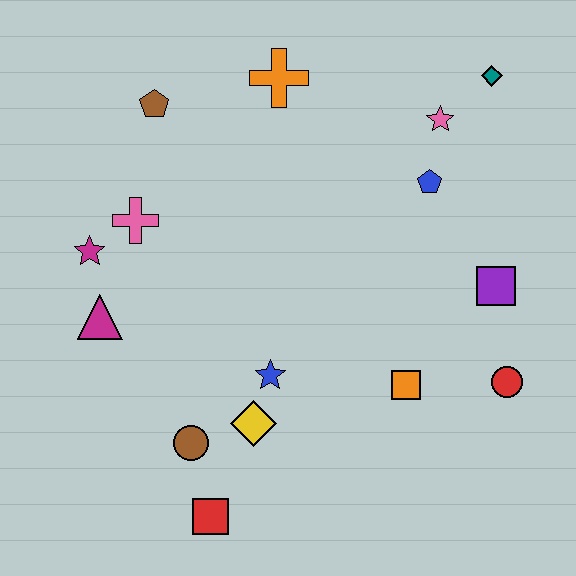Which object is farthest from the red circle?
The brown pentagon is farthest from the red circle.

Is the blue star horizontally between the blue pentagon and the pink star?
No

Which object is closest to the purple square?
The red circle is closest to the purple square.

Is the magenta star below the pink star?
Yes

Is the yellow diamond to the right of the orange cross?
No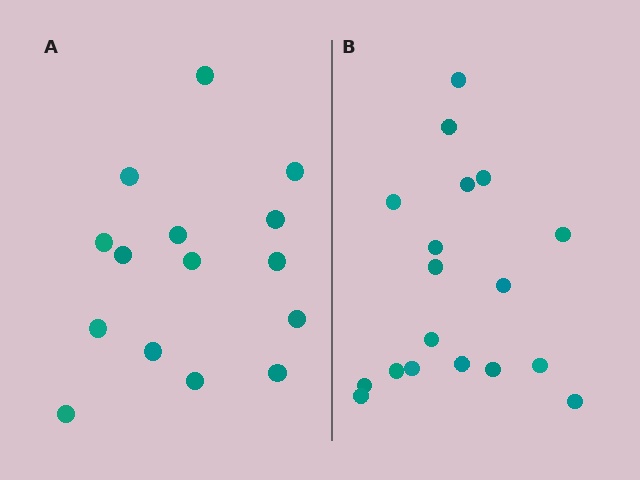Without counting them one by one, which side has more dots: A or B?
Region B (the right region) has more dots.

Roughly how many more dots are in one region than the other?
Region B has just a few more — roughly 2 or 3 more dots than region A.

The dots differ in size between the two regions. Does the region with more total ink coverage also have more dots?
No. Region A has more total ink coverage because its dots are larger, but region B actually contains more individual dots. Total area can be misleading — the number of items is what matters here.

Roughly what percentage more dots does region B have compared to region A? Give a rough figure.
About 20% more.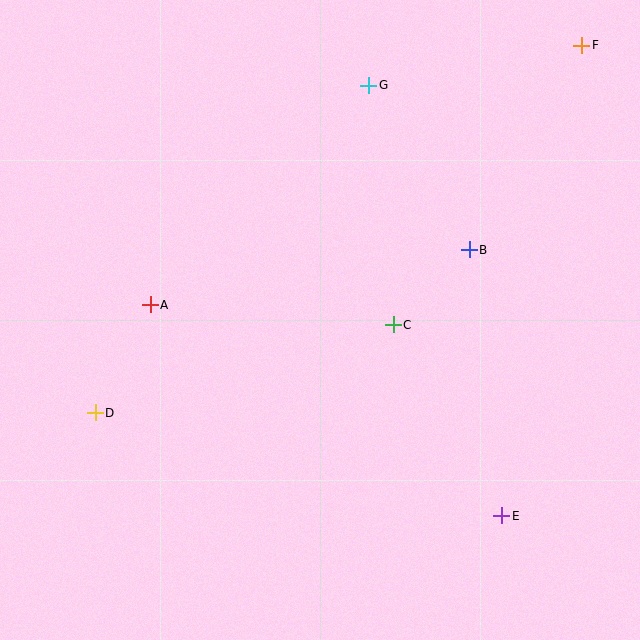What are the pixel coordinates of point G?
Point G is at (369, 85).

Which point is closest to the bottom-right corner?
Point E is closest to the bottom-right corner.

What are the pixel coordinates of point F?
Point F is at (582, 45).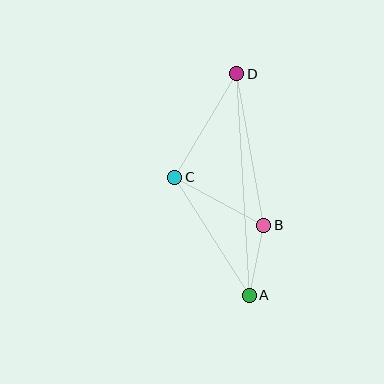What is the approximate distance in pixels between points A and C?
The distance between A and C is approximately 140 pixels.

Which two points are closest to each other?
Points A and B are closest to each other.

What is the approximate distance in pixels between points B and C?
The distance between B and C is approximately 101 pixels.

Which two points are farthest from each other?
Points A and D are farthest from each other.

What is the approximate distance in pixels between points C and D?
The distance between C and D is approximately 120 pixels.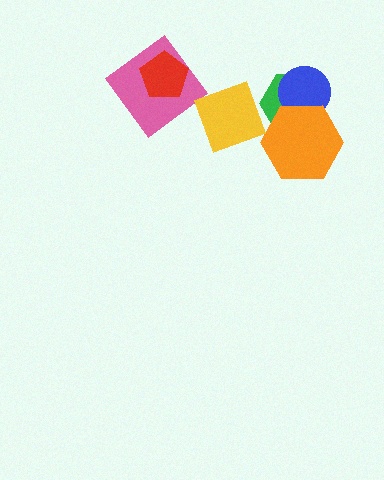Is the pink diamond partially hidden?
Yes, it is partially covered by another shape.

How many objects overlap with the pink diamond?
1 object overlaps with the pink diamond.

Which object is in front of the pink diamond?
The red pentagon is in front of the pink diamond.